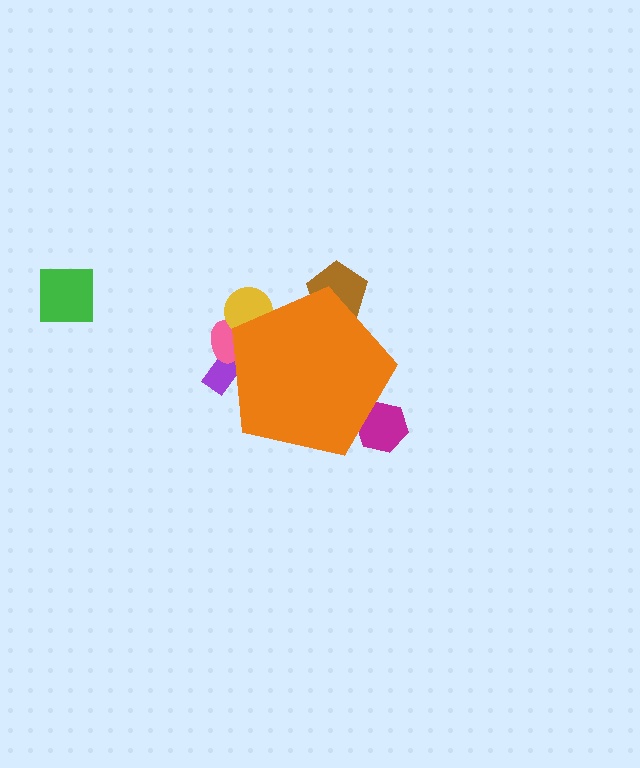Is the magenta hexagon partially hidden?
Yes, the magenta hexagon is partially hidden behind the orange pentagon.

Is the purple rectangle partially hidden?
Yes, the purple rectangle is partially hidden behind the orange pentagon.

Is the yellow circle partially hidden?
Yes, the yellow circle is partially hidden behind the orange pentagon.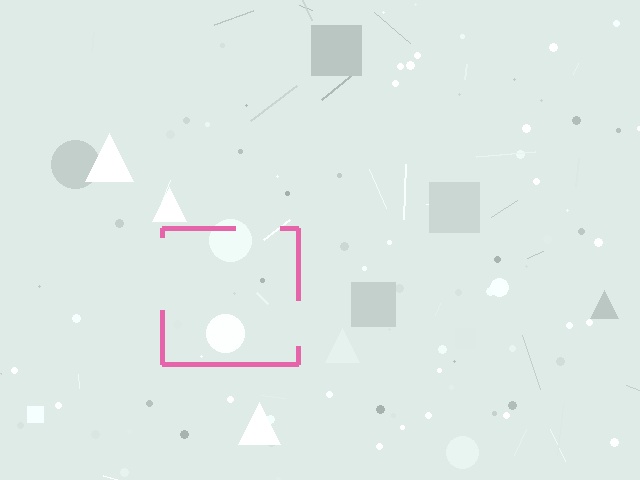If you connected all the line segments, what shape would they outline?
They would outline a square.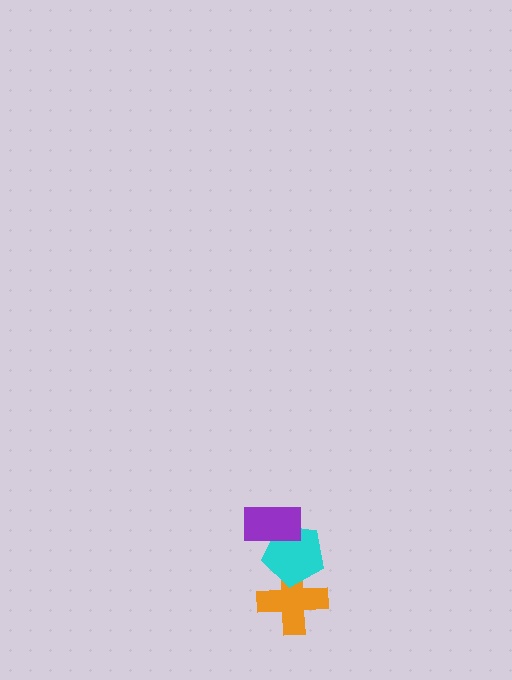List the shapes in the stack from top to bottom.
From top to bottom: the purple rectangle, the cyan pentagon, the orange cross.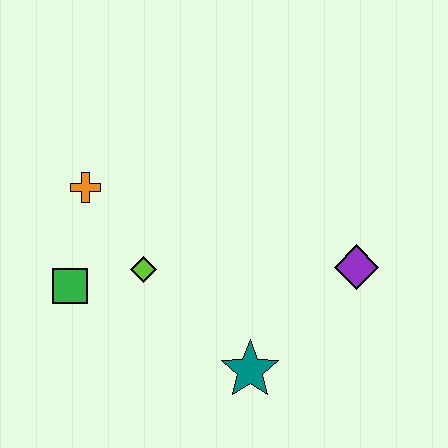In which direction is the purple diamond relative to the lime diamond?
The purple diamond is to the right of the lime diamond.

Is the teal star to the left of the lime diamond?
No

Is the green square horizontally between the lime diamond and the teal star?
No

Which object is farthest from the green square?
The purple diamond is farthest from the green square.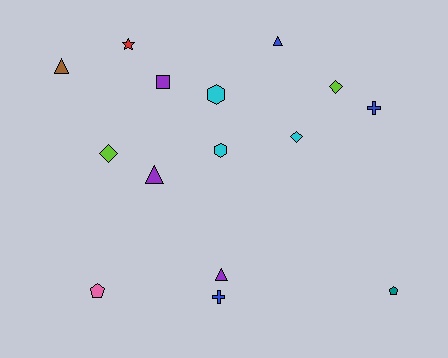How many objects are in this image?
There are 15 objects.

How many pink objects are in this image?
There is 1 pink object.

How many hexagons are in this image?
There are 2 hexagons.